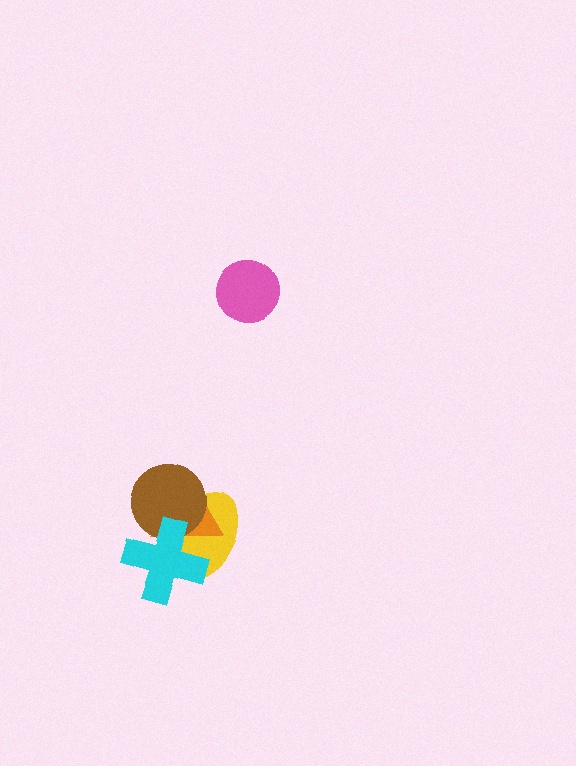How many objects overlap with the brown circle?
3 objects overlap with the brown circle.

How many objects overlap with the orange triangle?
3 objects overlap with the orange triangle.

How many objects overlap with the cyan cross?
3 objects overlap with the cyan cross.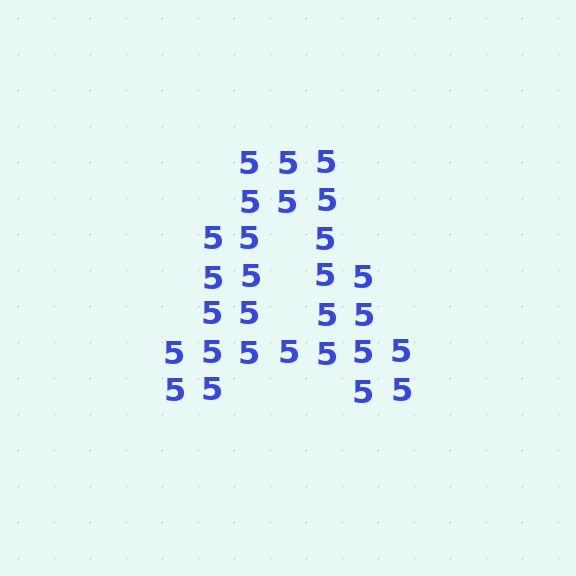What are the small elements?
The small elements are digit 5's.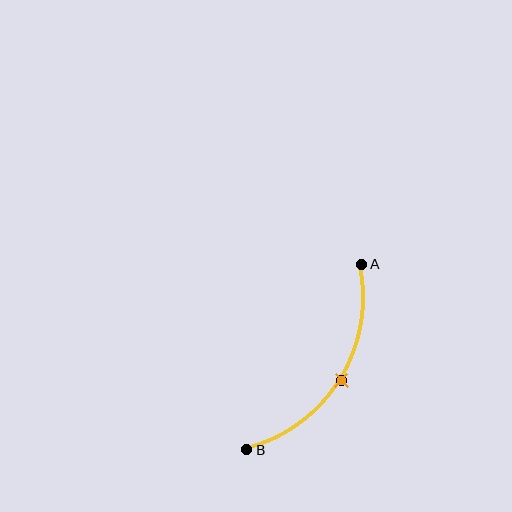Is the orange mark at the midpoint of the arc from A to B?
Yes. The orange mark lies on the arc at equal arc-length from both A and B — it is the arc midpoint.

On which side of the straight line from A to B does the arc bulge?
The arc bulges to the right of the straight line connecting A and B.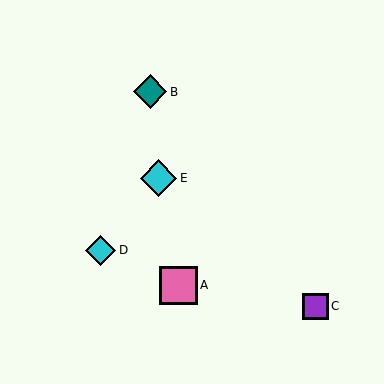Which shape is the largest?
The pink square (labeled A) is the largest.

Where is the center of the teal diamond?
The center of the teal diamond is at (150, 92).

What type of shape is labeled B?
Shape B is a teal diamond.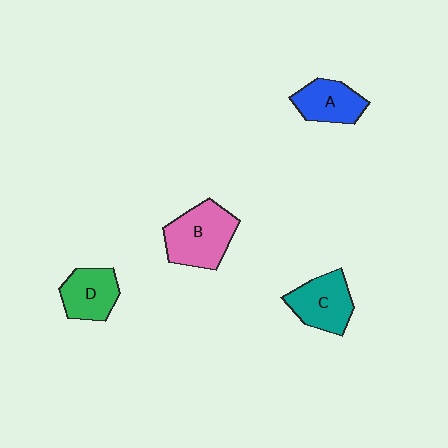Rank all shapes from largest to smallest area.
From largest to smallest: B (pink), C (teal), D (green), A (blue).